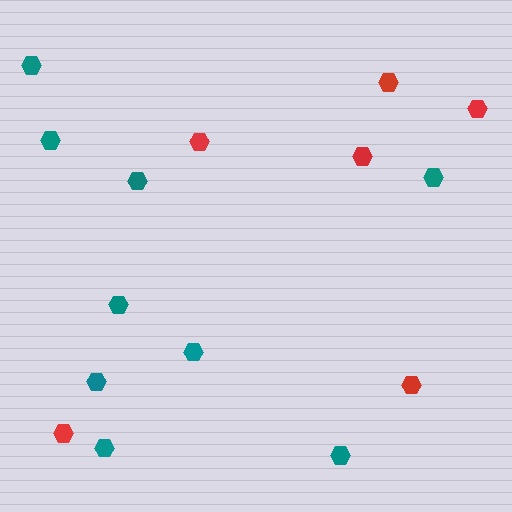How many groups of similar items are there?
There are 2 groups: one group of red hexagons (6) and one group of teal hexagons (9).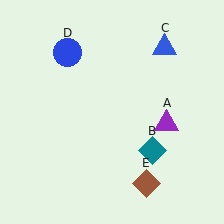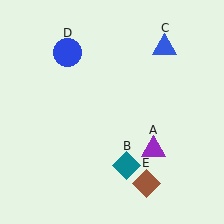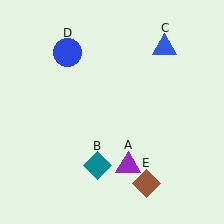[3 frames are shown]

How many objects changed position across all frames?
2 objects changed position: purple triangle (object A), teal diamond (object B).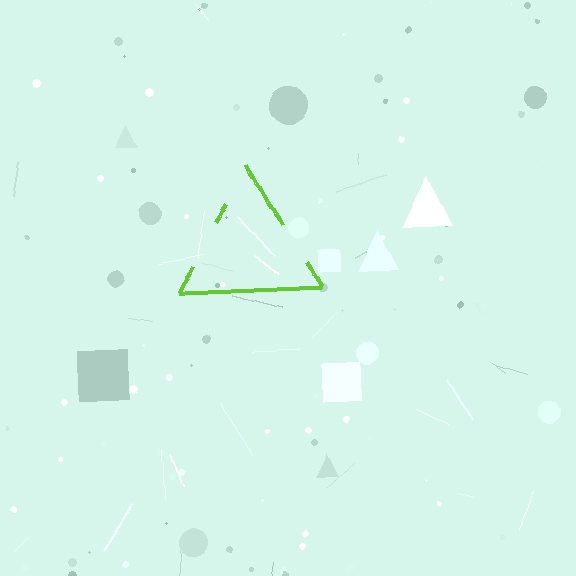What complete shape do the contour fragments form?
The contour fragments form a triangle.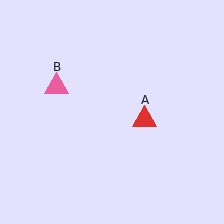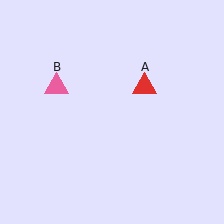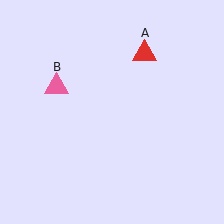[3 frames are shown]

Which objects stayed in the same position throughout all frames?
Pink triangle (object B) remained stationary.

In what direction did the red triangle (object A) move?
The red triangle (object A) moved up.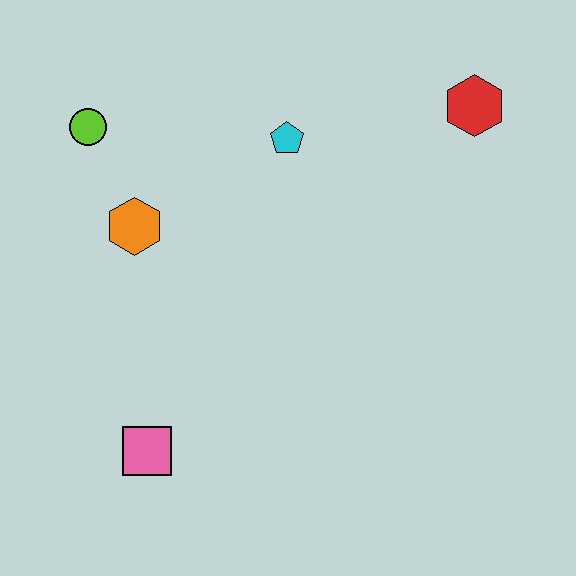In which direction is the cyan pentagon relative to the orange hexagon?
The cyan pentagon is to the right of the orange hexagon.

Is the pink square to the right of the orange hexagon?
Yes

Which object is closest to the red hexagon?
The cyan pentagon is closest to the red hexagon.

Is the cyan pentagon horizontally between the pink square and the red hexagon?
Yes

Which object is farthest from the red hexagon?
The pink square is farthest from the red hexagon.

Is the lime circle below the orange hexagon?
No